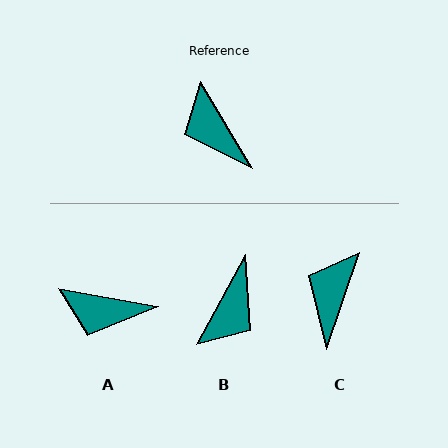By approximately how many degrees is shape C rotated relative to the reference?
Approximately 50 degrees clockwise.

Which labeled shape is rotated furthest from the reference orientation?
B, about 120 degrees away.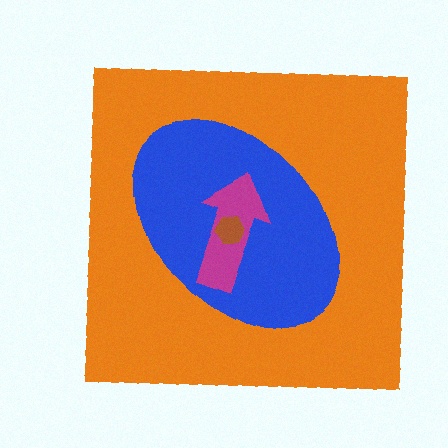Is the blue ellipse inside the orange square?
Yes.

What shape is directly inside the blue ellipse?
The magenta arrow.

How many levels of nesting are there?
4.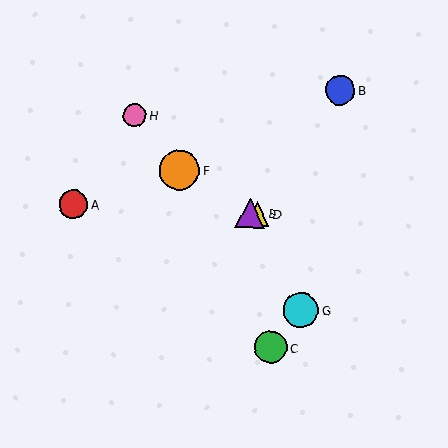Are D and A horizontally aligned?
Yes, both are at y≈214.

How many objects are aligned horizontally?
3 objects (A, D, E) are aligned horizontally.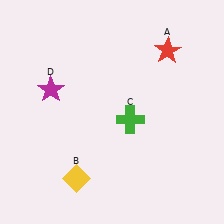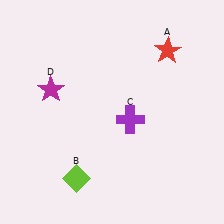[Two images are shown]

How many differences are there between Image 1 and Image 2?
There are 2 differences between the two images.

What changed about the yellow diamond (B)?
In Image 1, B is yellow. In Image 2, it changed to lime.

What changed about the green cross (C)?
In Image 1, C is green. In Image 2, it changed to purple.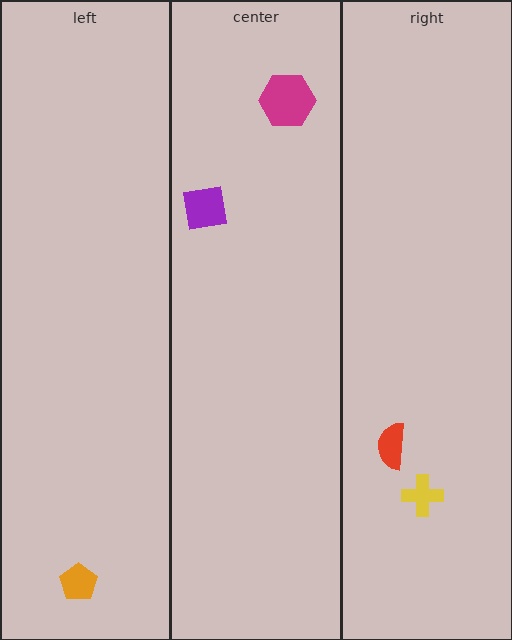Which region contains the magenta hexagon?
The center region.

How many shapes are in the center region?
2.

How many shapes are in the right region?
2.